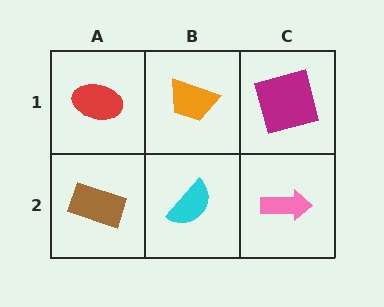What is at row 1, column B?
An orange trapezoid.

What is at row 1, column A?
A red ellipse.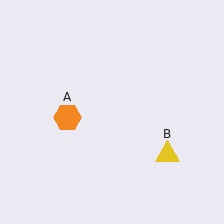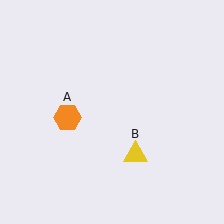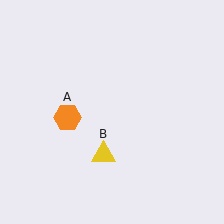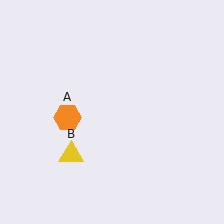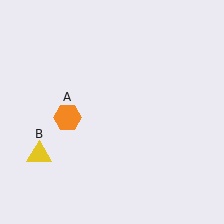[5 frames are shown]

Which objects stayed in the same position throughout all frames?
Orange hexagon (object A) remained stationary.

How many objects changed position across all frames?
1 object changed position: yellow triangle (object B).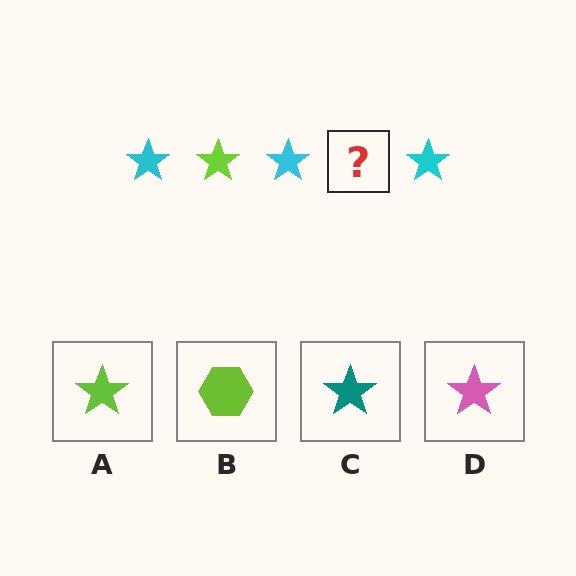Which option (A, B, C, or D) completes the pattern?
A.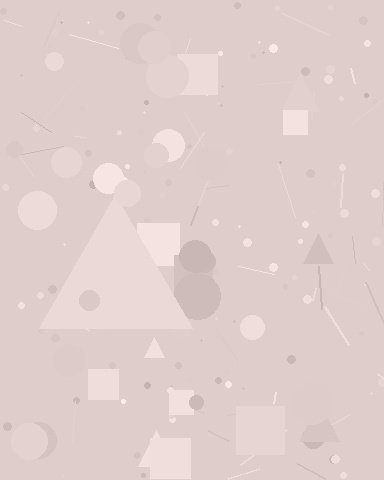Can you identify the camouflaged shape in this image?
The camouflaged shape is a triangle.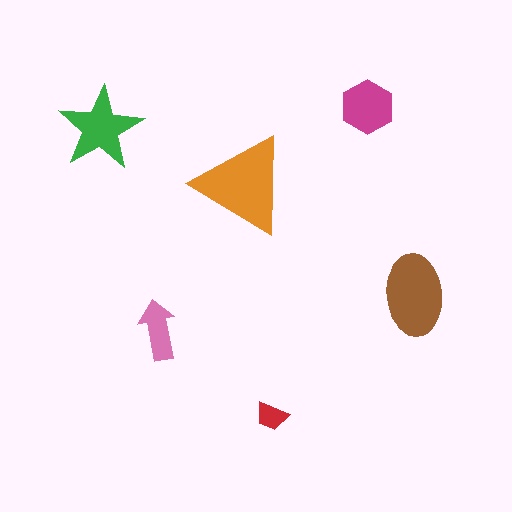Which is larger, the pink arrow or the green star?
The green star.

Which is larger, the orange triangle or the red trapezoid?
The orange triangle.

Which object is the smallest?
The red trapezoid.